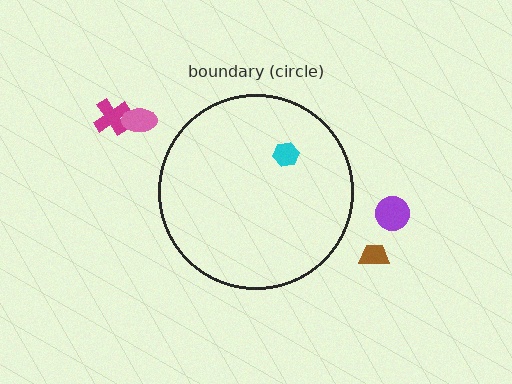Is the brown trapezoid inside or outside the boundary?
Outside.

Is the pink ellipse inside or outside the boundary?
Outside.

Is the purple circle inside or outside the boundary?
Outside.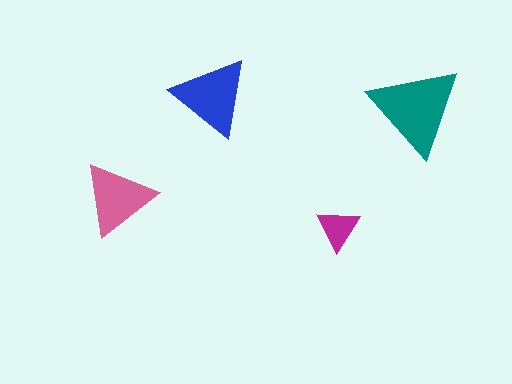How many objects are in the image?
There are 4 objects in the image.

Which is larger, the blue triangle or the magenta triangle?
The blue one.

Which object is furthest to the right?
The teal triangle is rightmost.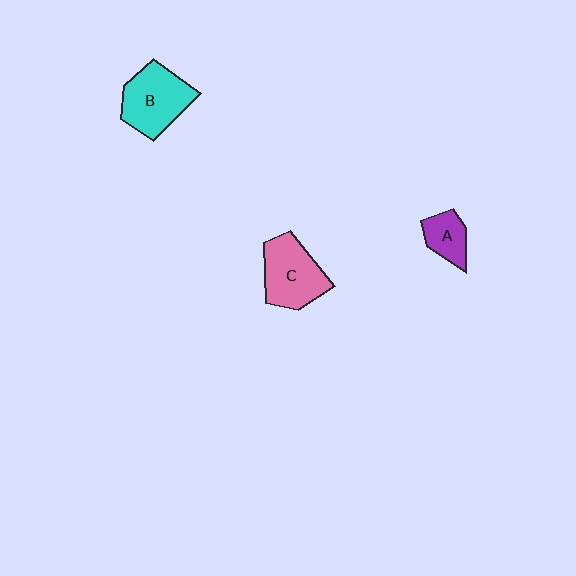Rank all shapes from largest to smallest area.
From largest to smallest: B (cyan), C (pink), A (purple).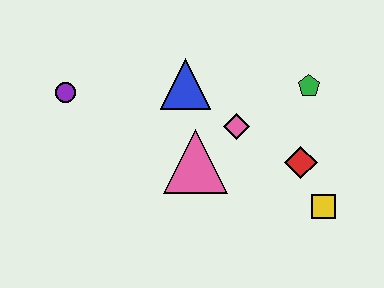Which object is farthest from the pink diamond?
The purple circle is farthest from the pink diamond.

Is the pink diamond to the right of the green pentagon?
No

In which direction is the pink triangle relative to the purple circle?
The pink triangle is to the right of the purple circle.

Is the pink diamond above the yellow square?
Yes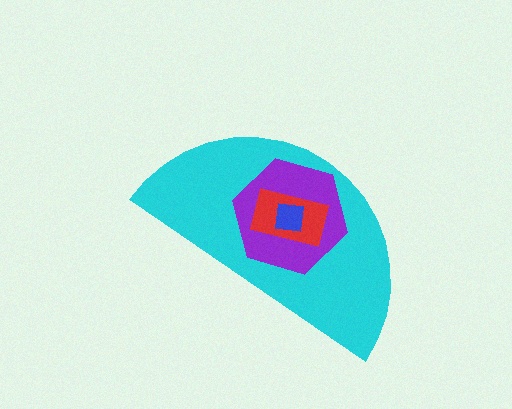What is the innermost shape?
The blue square.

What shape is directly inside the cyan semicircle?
The purple hexagon.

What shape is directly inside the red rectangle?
The blue square.